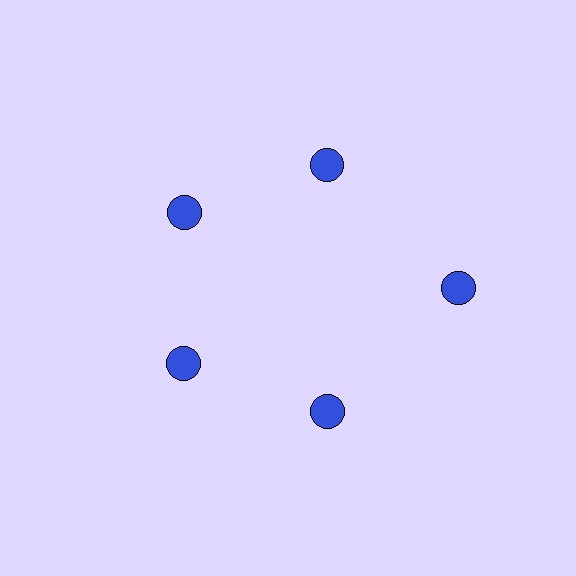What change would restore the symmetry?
The symmetry would be restored by moving it inward, back onto the ring so that all 5 circles sit at equal angles and equal distance from the center.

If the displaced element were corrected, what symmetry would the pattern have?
It would have 5-fold rotational symmetry — the pattern would map onto itself every 72 degrees.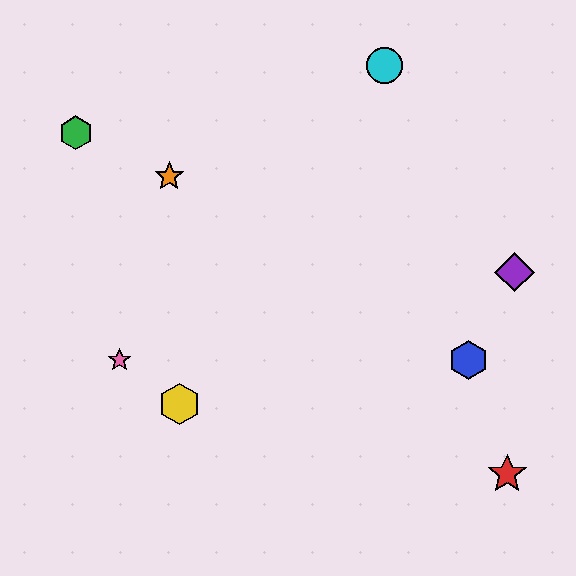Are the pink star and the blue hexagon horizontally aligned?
Yes, both are at y≈360.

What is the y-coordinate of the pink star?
The pink star is at y≈360.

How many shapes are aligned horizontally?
2 shapes (the blue hexagon, the pink star) are aligned horizontally.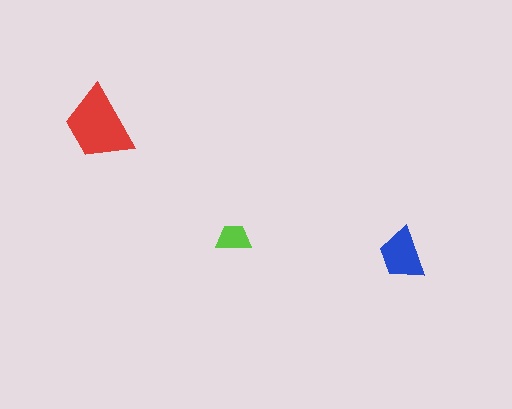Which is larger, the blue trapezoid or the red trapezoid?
The red one.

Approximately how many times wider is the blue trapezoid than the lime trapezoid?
About 1.5 times wider.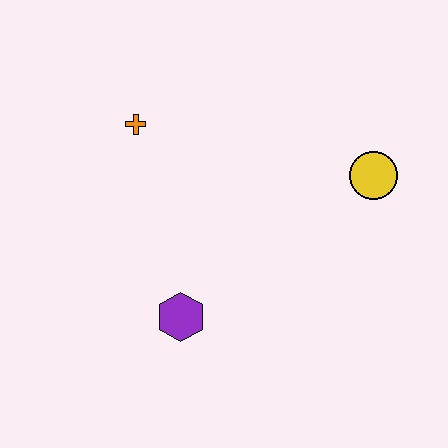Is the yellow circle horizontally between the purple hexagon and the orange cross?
No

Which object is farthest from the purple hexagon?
The yellow circle is farthest from the purple hexagon.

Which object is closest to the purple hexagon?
The orange cross is closest to the purple hexagon.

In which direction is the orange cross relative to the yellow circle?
The orange cross is to the left of the yellow circle.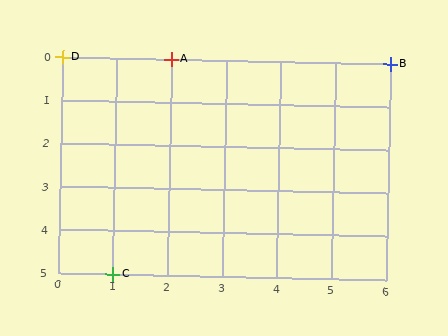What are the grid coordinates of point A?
Point A is at grid coordinates (2, 0).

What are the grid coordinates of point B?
Point B is at grid coordinates (6, 0).